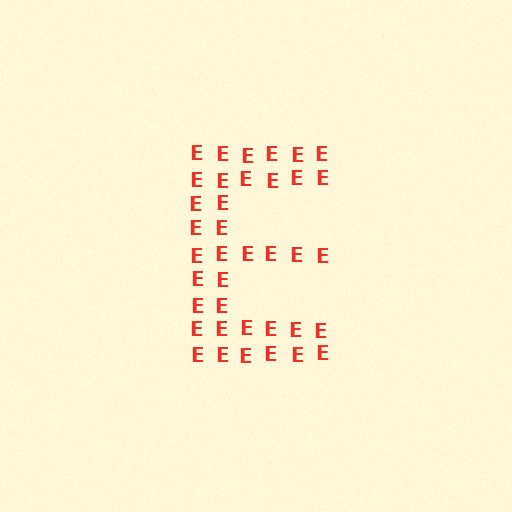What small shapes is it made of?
It is made of small letter E's.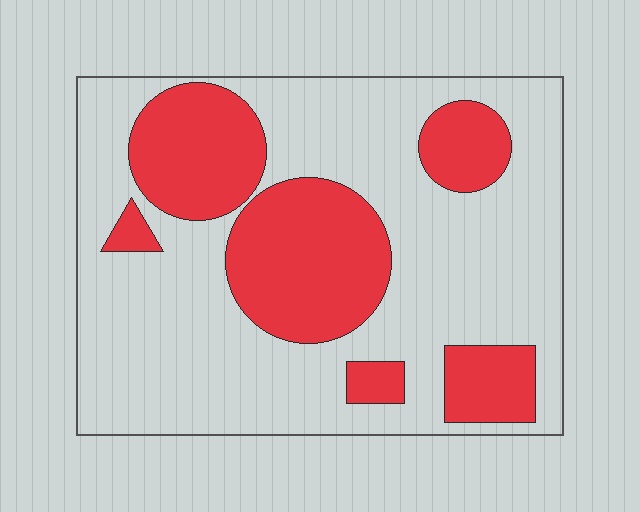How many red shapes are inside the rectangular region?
6.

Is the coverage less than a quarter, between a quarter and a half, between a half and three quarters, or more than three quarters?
Between a quarter and a half.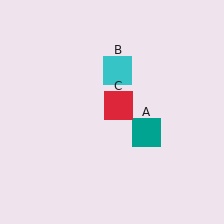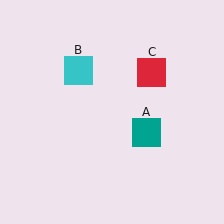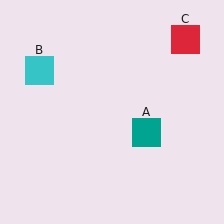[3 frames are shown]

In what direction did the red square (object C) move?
The red square (object C) moved up and to the right.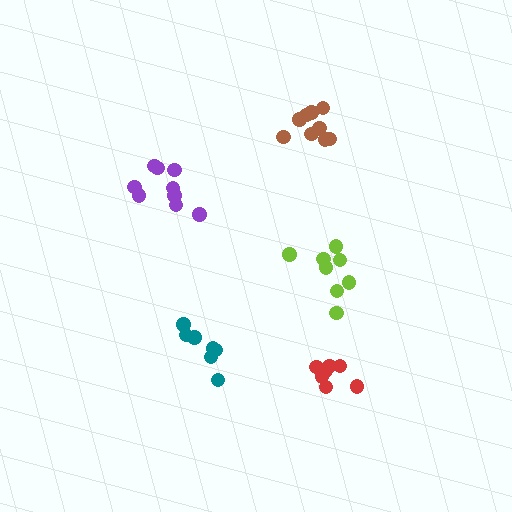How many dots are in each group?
Group 1: 9 dots, Group 2: 7 dots, Group 3: 8 dots, Group 4: 7 dots, Group 5: 9 dots (40 total).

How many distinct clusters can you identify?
There are 5 distinct clusters.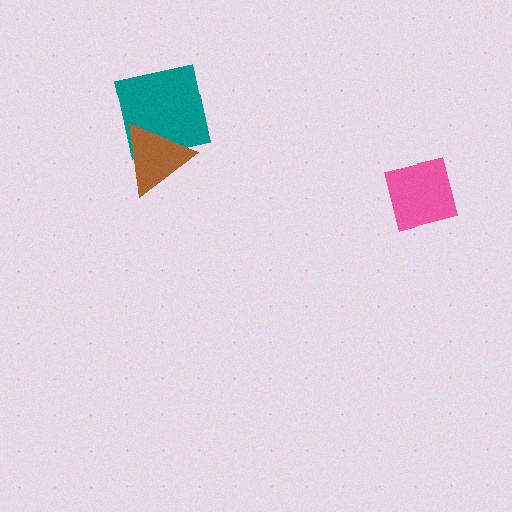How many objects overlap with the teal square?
1 object overlaps with the teal square.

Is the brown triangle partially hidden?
No, no other shape covers it.